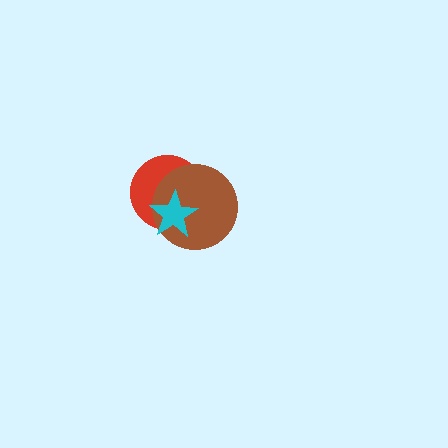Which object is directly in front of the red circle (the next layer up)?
The brown circle is directly in front of the red circle.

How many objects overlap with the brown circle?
2 objects overlap with the brown circle.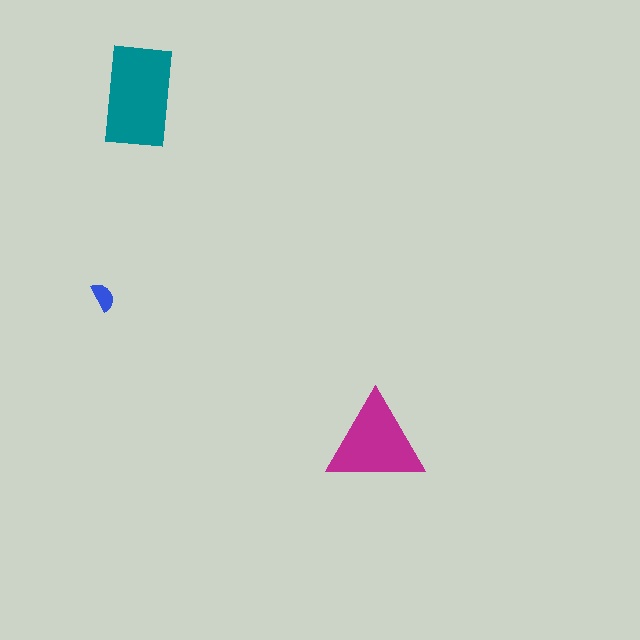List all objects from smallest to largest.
The blue semicircle, the magenta triangle, the teal rectangle.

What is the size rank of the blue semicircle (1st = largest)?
3rd.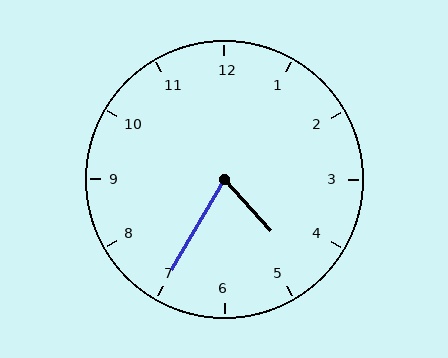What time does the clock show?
4:35.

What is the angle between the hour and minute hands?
Approximately 72 degrees.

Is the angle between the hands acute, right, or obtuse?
It is acute.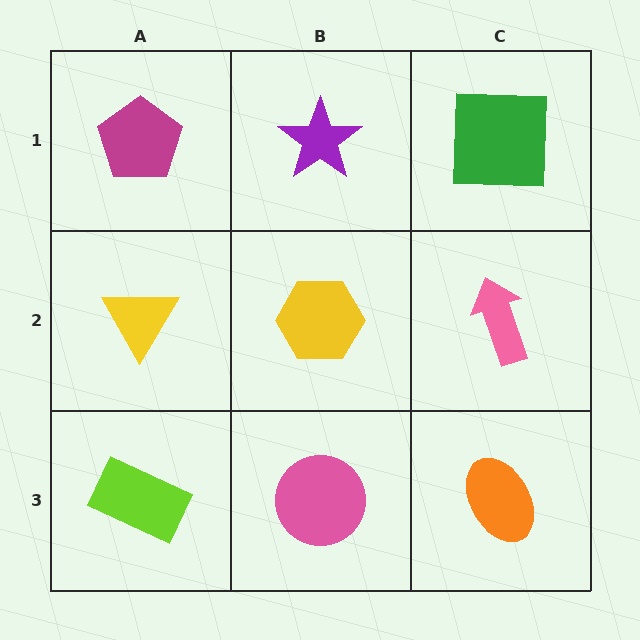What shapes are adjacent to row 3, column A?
A yellow triangle (row 2, column A), a pink circle (row 3, column B).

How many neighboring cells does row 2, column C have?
3.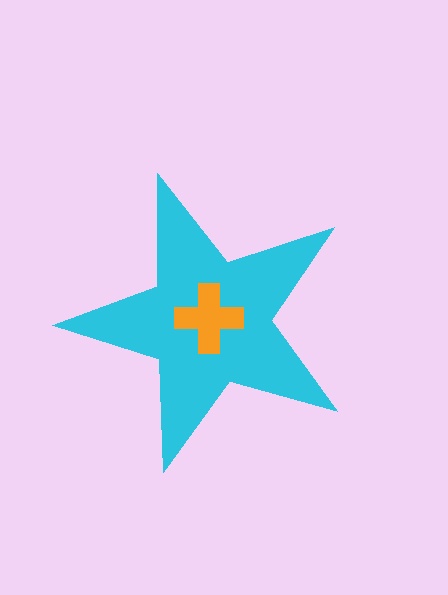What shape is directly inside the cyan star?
The orange cross.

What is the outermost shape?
The cyan star.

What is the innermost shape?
The orange cross.